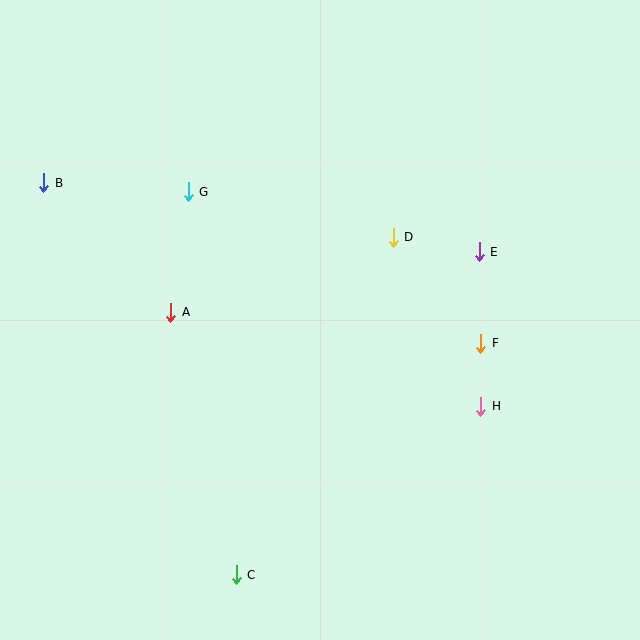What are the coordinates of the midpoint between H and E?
The midpoint between H and E is at (480, 329).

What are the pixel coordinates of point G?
Point G is at (188, 192).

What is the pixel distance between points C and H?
The distance between C and H is 297 pixels.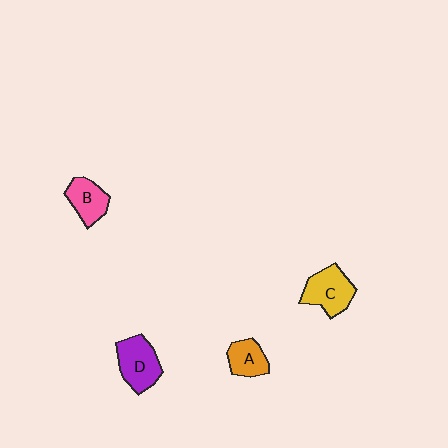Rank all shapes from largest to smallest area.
From largest to smallest: D (purple), C (yellow), B (pink), A (orange).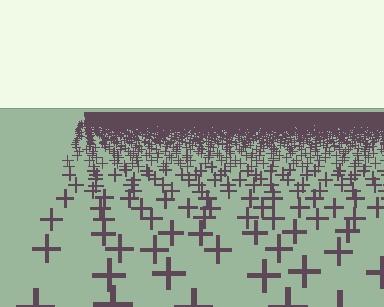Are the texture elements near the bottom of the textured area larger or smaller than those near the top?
Larger. Near the bottom, elements are closer to the viewer and appear at a bigger on-screen size.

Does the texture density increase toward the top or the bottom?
Density increases toward the top.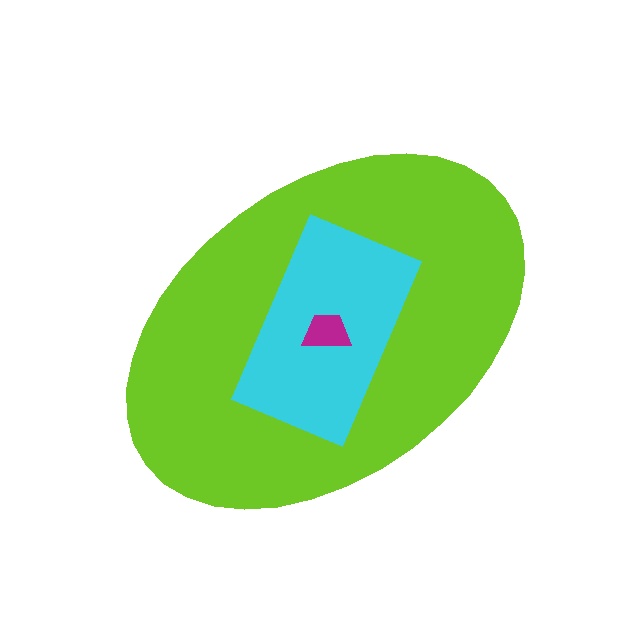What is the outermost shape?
The lime ellipse.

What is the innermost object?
The magenta trapezoid.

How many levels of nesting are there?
3.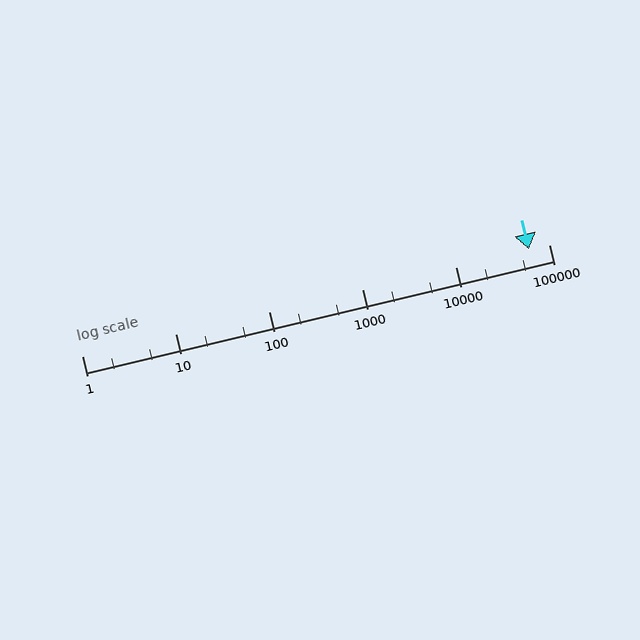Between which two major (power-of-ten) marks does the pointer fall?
The pointer is between 10000 and 100000.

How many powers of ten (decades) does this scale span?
The scale spans 5 decades, from 1 to 100000.